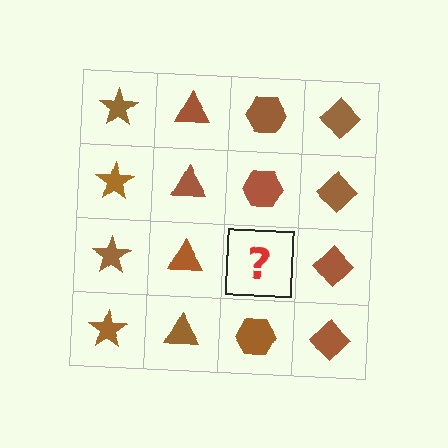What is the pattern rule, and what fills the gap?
The rule is that each column has a consistent shape. The gap should be filled with a brown hexagon.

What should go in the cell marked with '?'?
The missing cell should contain a brown hexagon.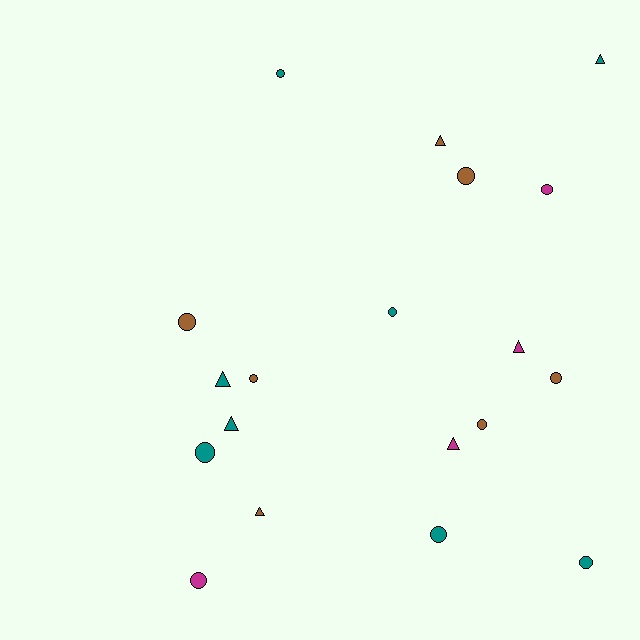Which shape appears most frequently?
Circle, with 12 objects.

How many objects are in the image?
There are 19 objects.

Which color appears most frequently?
Teal, with 8 objects.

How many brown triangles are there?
There are 2 brown triangles.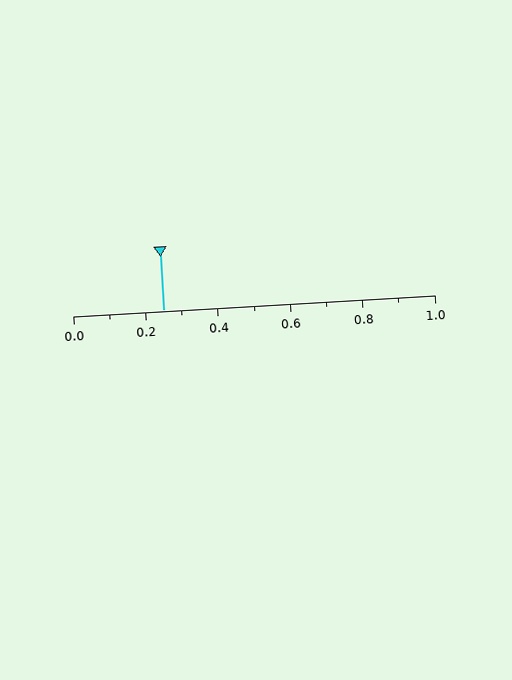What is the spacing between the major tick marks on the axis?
The major ticks are spaced 0.2 apart.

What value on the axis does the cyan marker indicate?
The marker indicates approximately 0.25.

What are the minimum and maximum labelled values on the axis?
The axis runs from 0.0 to 1.0.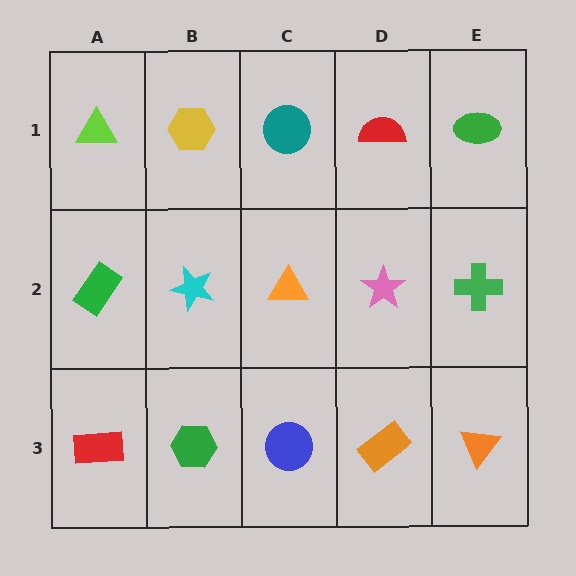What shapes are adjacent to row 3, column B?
A cyan star (row 2, column B), a red rectangle (row 3, column A), a blue circle (row 3, column C).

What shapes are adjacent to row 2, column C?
A teal circle (row 1, column C), a blue circle (row 3, column C), a cyan star (row 2, column B), a pink star (row 2, column D).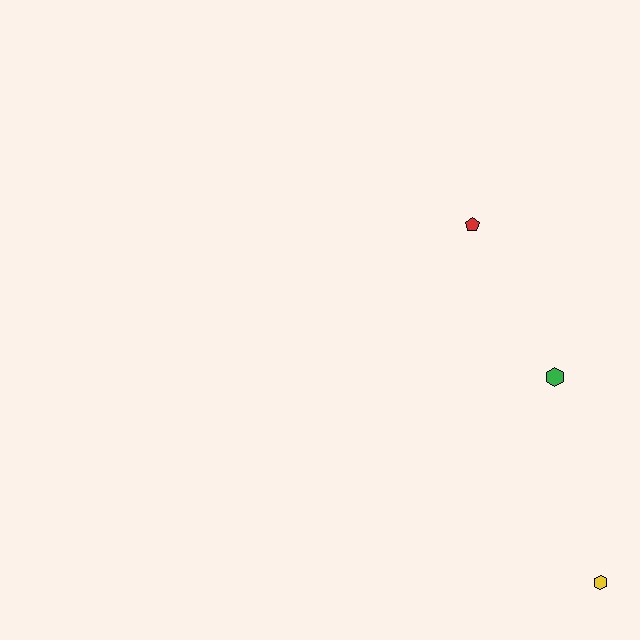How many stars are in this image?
There are no stars.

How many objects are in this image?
There are 3 objects.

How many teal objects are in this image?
There are no teal objects.